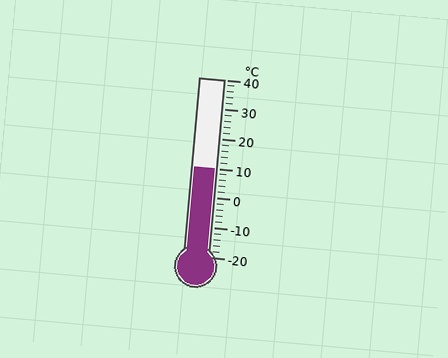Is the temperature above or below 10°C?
The temperature is at 10°C.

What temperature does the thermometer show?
The thermometer shows approximately 10°C.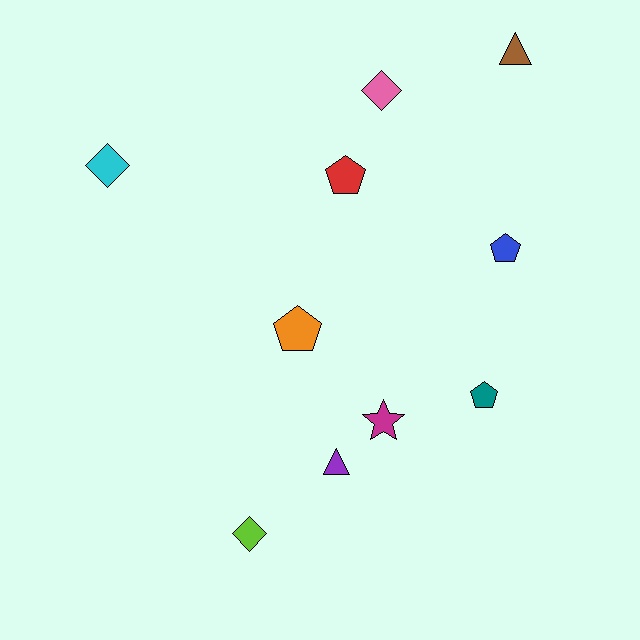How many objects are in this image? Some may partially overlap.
There are 10 objects.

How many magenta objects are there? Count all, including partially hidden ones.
There is 1 magenta object.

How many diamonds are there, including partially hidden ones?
There are 3 diamonds.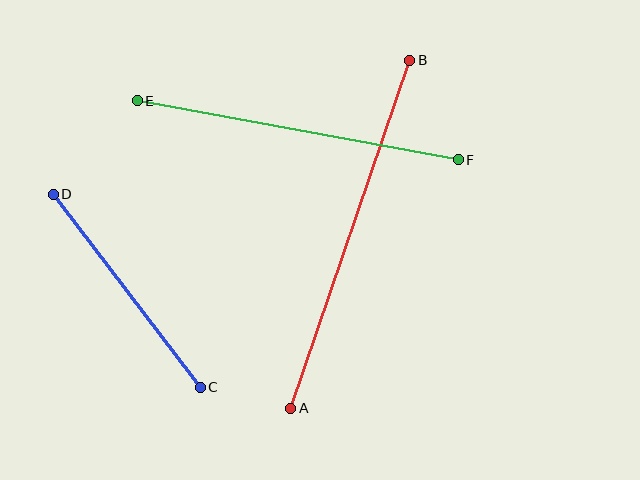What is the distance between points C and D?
The distance is approximately 242 pixels.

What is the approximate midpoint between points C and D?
The midpoint is at approximately (127, 291) pixels.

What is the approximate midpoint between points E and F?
The midpoint is at approximately (298, 130) pixels.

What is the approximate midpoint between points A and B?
The midpoint is at approximately (350, 234) pixels.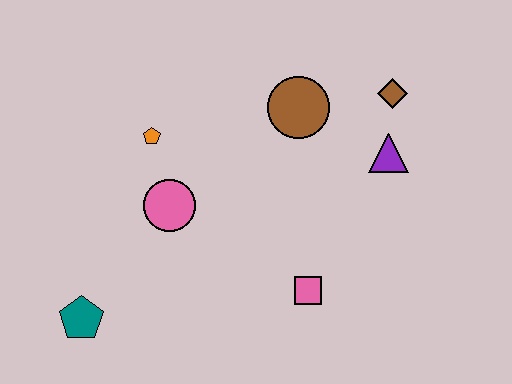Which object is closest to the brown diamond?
The purple triangle is closest to the brown diamond.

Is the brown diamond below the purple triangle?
No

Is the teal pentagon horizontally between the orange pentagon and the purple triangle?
No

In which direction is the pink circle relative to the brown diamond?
The pink circle is to the left of the brown diamond.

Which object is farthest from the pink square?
The teal pentagon is farthest from the pink square.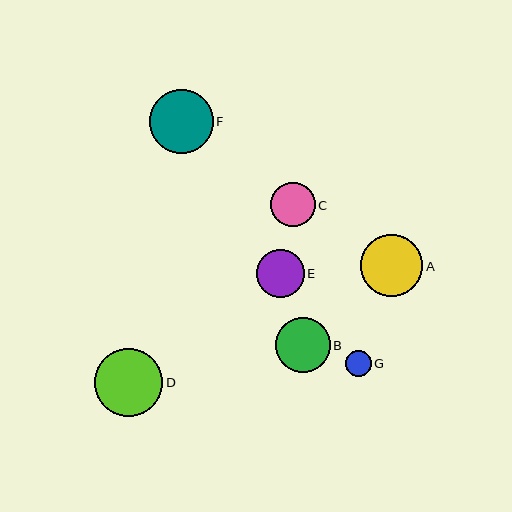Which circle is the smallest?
Circle G is the smallest with a size of approximately 26 pixels.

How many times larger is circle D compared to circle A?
Circle D is approximately 1.1 times the size of circle A.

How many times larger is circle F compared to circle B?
Circle F is approximately 1.2 times the size of circle B.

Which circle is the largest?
Circle D is the largest with a size of approximately 68 pixels.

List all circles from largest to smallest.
From largest to smallest: D, F, A, B, E, C, G.